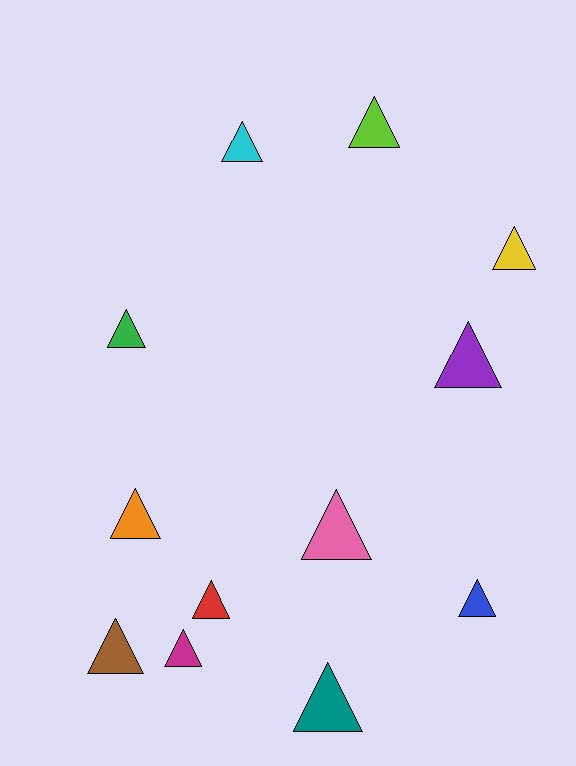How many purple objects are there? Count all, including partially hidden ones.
There is 1 purple object.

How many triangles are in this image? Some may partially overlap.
There are 12 triangles.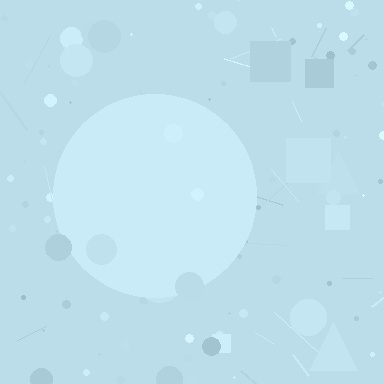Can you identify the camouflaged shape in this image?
The camouflaged shape is a circle.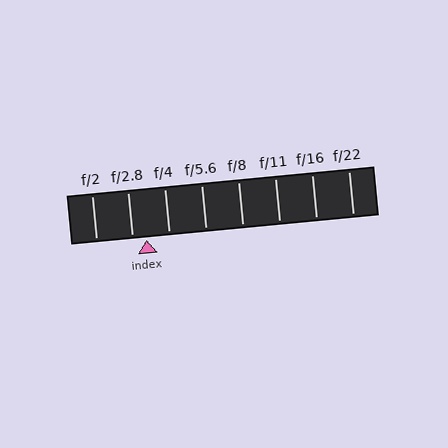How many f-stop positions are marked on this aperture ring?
There are 8 f-stop positions marked.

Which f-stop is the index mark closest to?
The index mark is closest to f/2.8.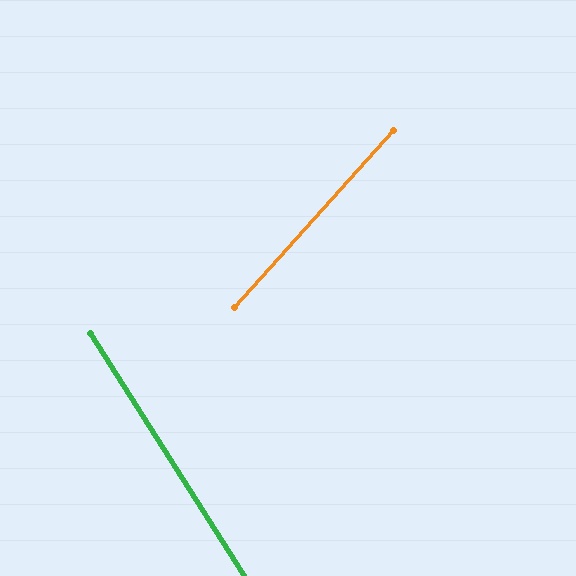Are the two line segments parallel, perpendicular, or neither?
Neither parallel nor perpendicular — they differ by about 74°.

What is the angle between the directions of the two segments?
Approximately 74 degrees.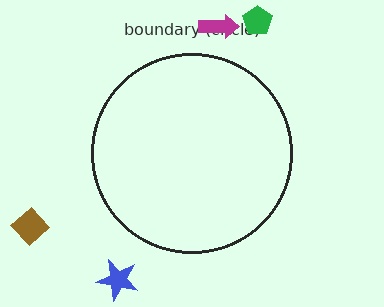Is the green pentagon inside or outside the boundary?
Outside.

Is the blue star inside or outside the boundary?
Outside.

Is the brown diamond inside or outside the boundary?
Outside.